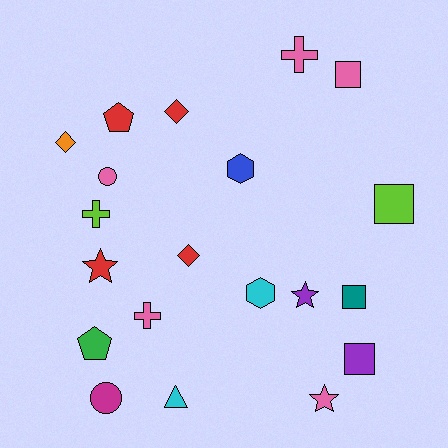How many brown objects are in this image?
There are no brown objects.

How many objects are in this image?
There are 20 objects.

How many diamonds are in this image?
There are 3 diamonds.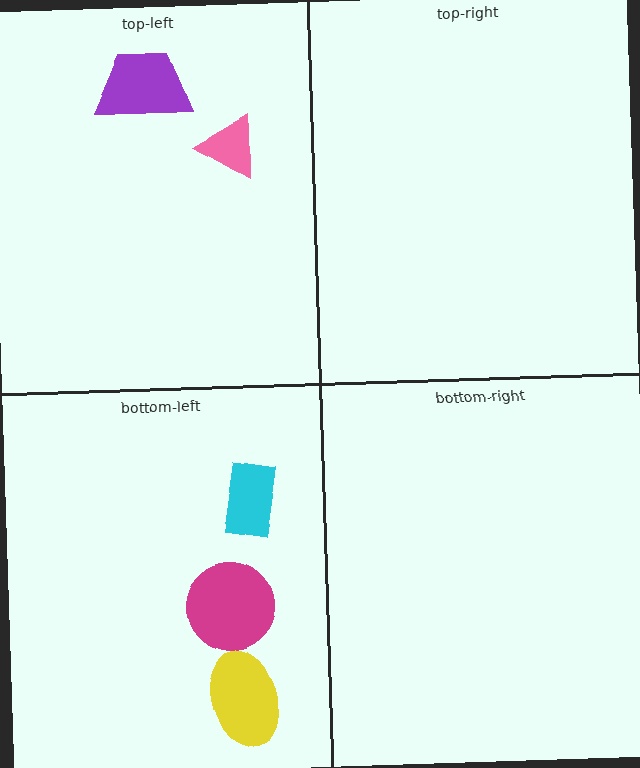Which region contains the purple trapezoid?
The top-left region.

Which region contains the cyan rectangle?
The bottom-left region.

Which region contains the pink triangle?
The top-left region.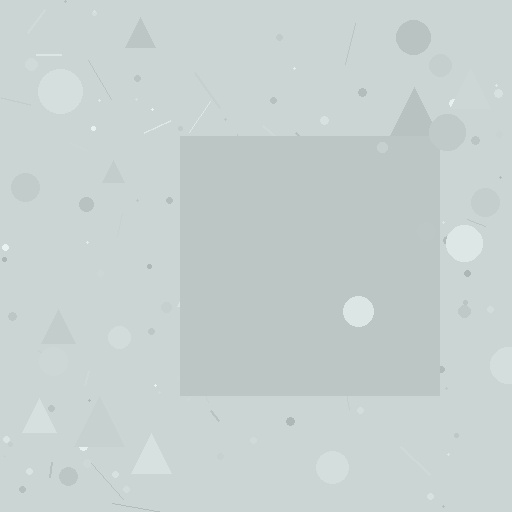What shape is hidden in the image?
A square is hidden in the image.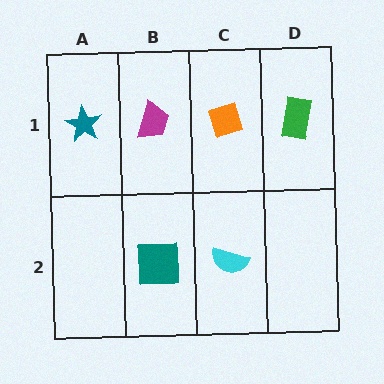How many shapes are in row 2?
2 shapes.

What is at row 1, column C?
An orange diamond.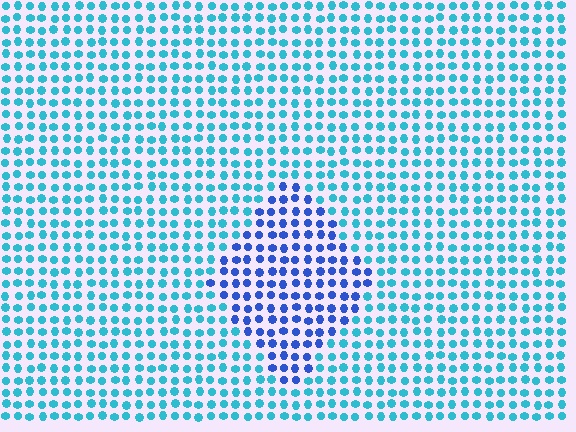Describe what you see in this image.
The image is filled with small cyan elements in a uniform arrangement. A diamond-shaped region is visible where the elements are tinted to a slightly different hue, forming a subtle color boundary.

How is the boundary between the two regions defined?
The boundary is defined purely by a slight shift in hue (about 40 degrees). Spacing, size, and orientation are identical on both sides.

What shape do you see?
I see a diamond.